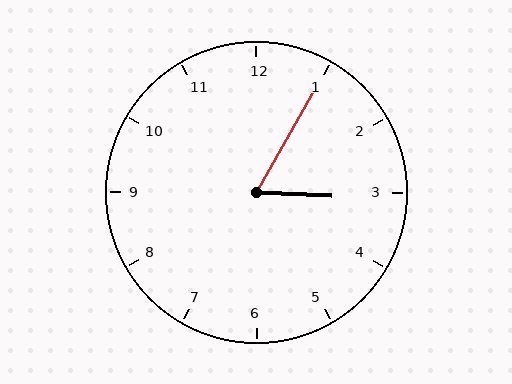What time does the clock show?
3:05.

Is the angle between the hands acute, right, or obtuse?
It is acute.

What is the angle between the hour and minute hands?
Approximately 62 degrees.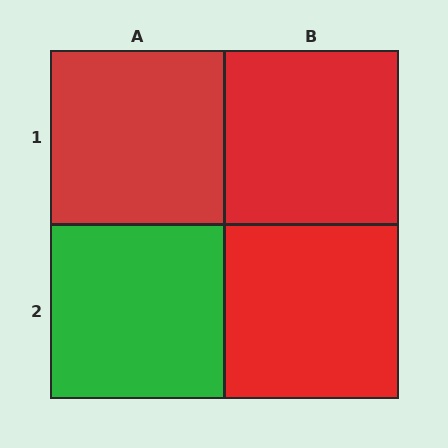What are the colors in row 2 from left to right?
Green, red.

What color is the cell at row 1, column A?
Red.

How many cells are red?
3 cells are red.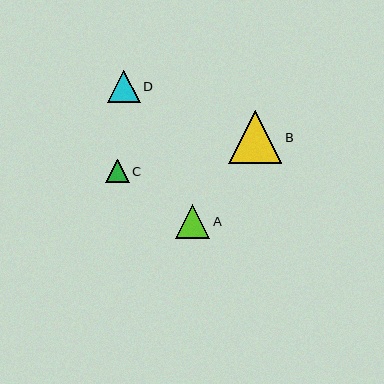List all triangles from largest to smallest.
From largest to smallest: B, A, D, C.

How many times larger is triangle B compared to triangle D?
Triangle B is approximately 1.7 times the size of triangle D.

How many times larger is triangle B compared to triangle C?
Triangle B is approximately 2.3 times the size of triangle C.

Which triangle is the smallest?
Triangle C is the smallest with a size of approximately 23 pixels.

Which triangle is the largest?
Triangle B is the largest with a size of approximately 53 pixels.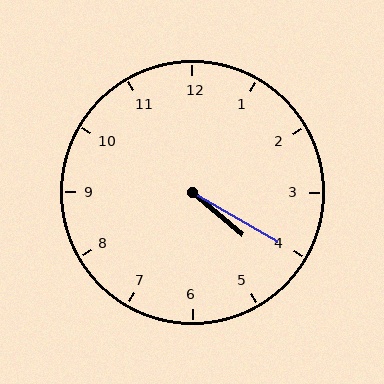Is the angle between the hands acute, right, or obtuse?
It is acute.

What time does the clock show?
4:20.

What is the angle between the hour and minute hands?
Approximately 10 degrees.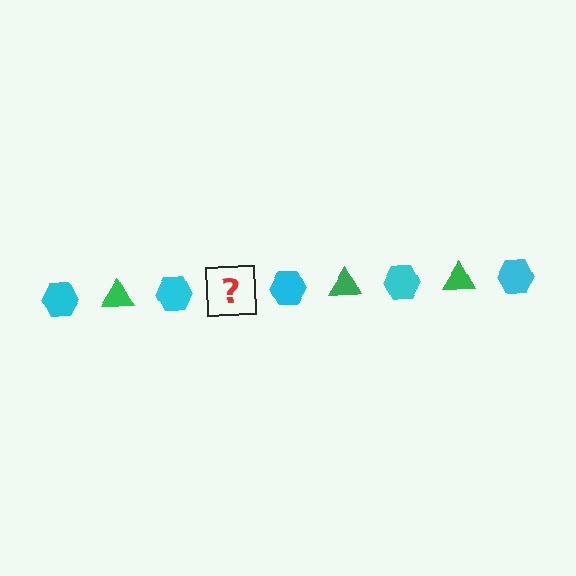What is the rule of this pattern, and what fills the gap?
The rule is that the pattern alternates between cyan hexagon and green triangle. The gap should be filled with a green triangle.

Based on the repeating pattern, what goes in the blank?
The blank should be a green triangle.